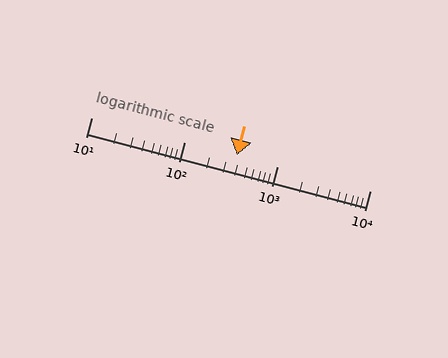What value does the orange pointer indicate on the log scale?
The pointer indicates approximately 370.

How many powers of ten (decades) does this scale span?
The scale spans 3 decades, from 10 to 10000.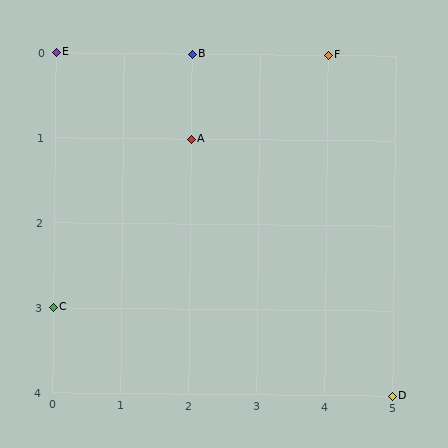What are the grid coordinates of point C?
Point C is at grid coordinates (0, 3).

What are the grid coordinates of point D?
Point D is at grid coordinates (5, 4).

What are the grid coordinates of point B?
Point B is at grid coordinates (2, 0).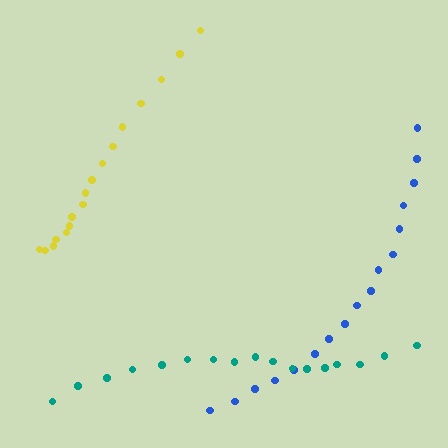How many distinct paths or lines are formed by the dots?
There are 3 distinct paths.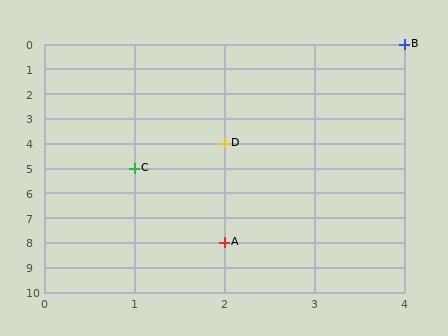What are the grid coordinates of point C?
Point C is at grid coordinates (1, 5).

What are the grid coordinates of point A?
Point A is at grid coordinates (2, 8).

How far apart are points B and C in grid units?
Points B and C are 3 columns and 5 rows apart (about 5.8 grid units diagonally).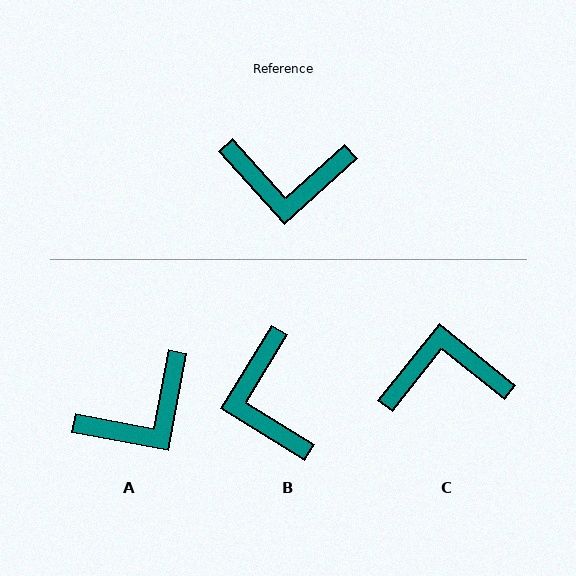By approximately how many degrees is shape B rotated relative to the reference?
Approximately 74 degrees clockwise.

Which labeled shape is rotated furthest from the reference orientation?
C, about 171 degrees away.